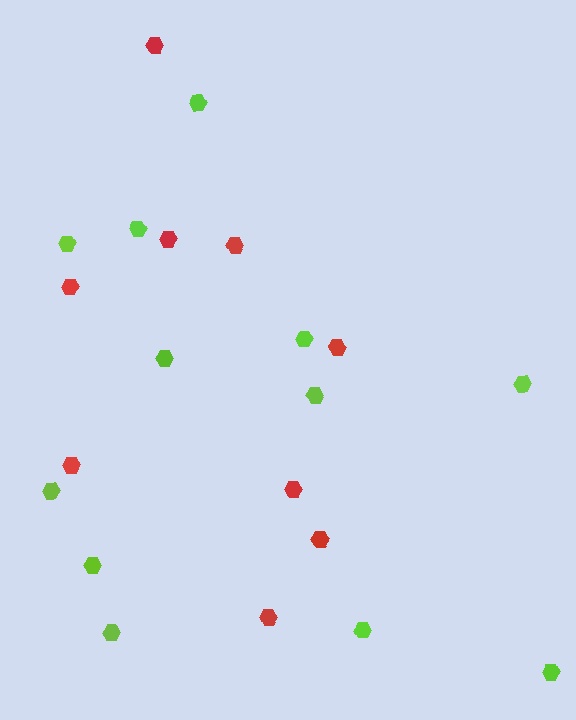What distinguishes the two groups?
There are 2 groups: one group of lime hexagons (12) and one group of red hexagons (9).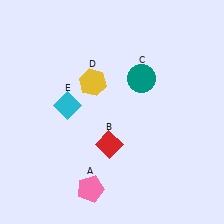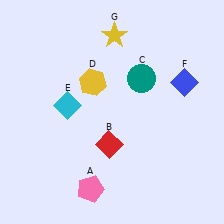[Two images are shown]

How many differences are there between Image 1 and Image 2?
There are 2 differences between the two images.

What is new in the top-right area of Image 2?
A yellow star (G) was added in the top-right area of Image 2.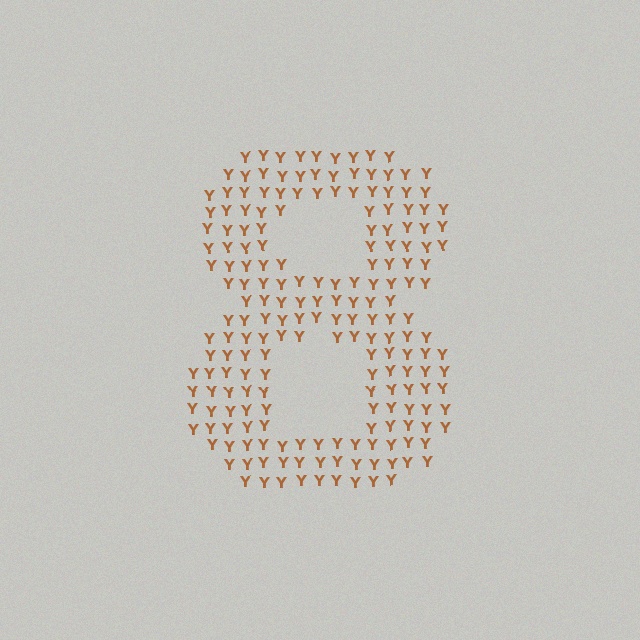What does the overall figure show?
The overall figure shows the digit 8.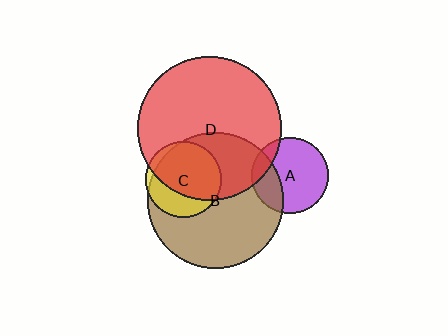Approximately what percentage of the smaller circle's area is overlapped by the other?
Approximately 15%.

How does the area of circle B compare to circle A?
Approximately 3.1 times.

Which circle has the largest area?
Circle D (red).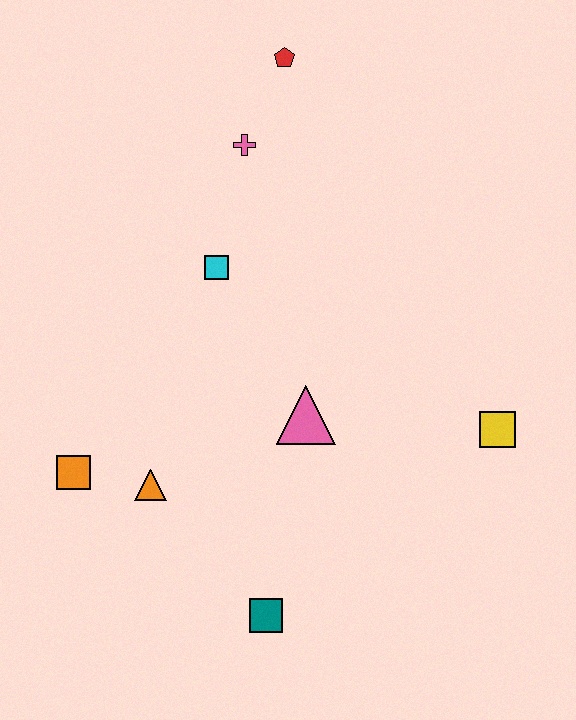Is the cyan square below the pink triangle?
No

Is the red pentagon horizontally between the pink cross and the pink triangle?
Yes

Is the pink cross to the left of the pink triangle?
Yes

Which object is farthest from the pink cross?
The teal square is farthest from the pink cross.